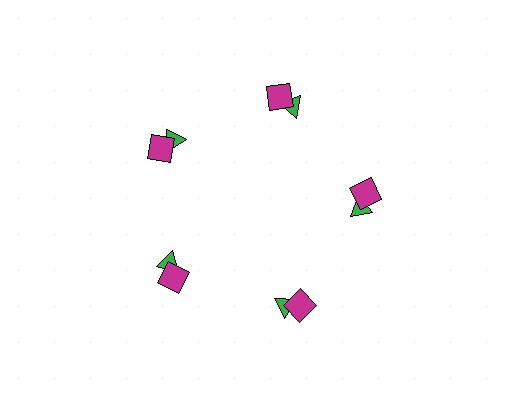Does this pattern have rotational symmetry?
Yes, this pattern has 5-fold rotational symmetry. It looks the same after rotating 72 degrees around the center.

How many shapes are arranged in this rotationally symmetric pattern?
There are 10 shapes, arranged in 5 groups of 2.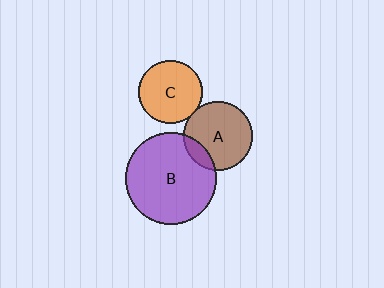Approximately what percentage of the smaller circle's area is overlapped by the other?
Approximately 15%.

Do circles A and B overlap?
Yes.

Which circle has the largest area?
Circle B (purple).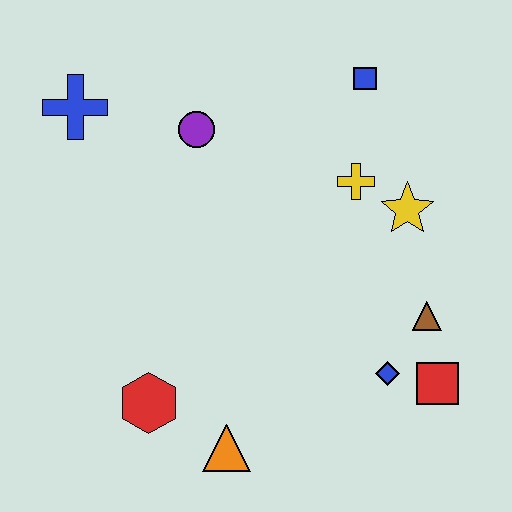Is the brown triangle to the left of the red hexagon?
No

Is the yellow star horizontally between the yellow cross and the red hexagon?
No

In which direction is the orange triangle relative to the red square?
The orange triangle is to the left of the red square.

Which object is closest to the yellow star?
The yellow cross is closest to the yellow star.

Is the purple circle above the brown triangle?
Yes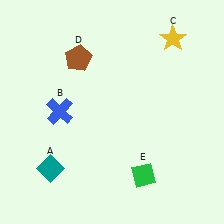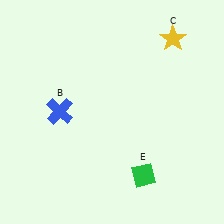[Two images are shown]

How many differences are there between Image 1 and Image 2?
There are 2 differences between the two images.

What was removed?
The brown pentagon (D), the teal diamond (A) were removed in Image 2.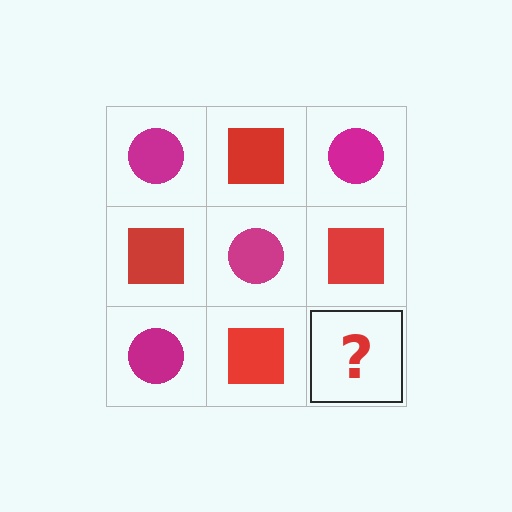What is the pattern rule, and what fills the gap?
The rule is that it alternates magenta circle and red square in a checkerboard pattern. The gap should be filled with a magenta circle.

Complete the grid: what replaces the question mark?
The question mark should be replaced with a magenta circle.